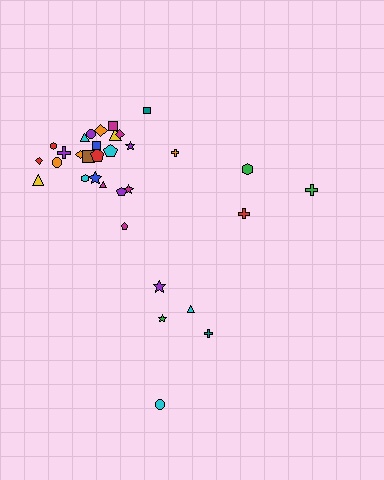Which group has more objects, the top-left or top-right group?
The top-left group.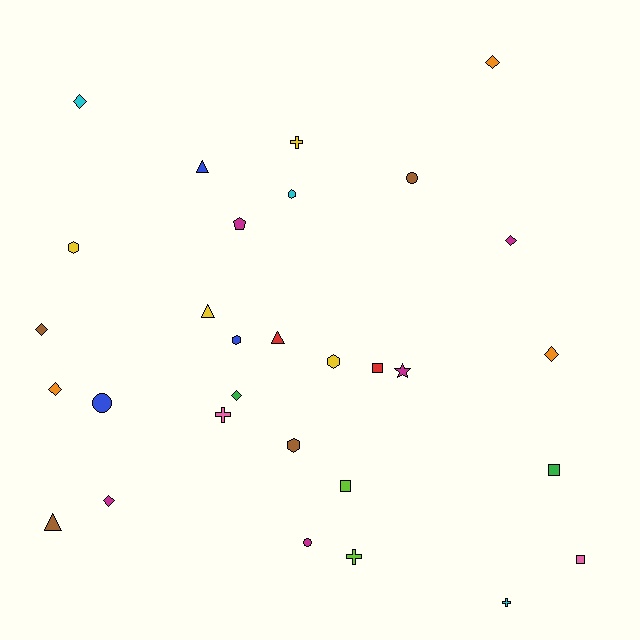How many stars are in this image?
There is 1 star.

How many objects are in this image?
There are 30 objects.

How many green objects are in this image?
There are 2 green objects.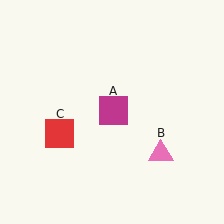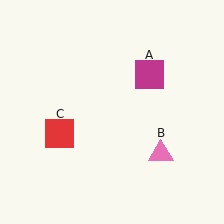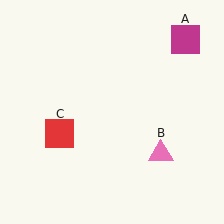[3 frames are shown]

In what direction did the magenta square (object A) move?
The magenta square (object A) moved up and to the right.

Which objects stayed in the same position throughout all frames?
Pink triangle (object B) and red square (object C) remained stationary.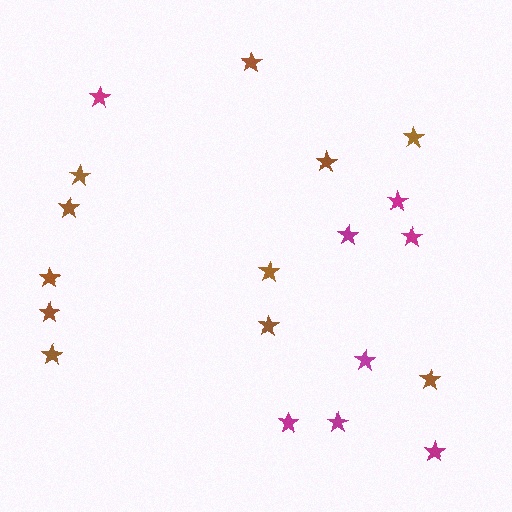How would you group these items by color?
There are 2 groups: one group of magenta stars (8) and one group of brown stars (11).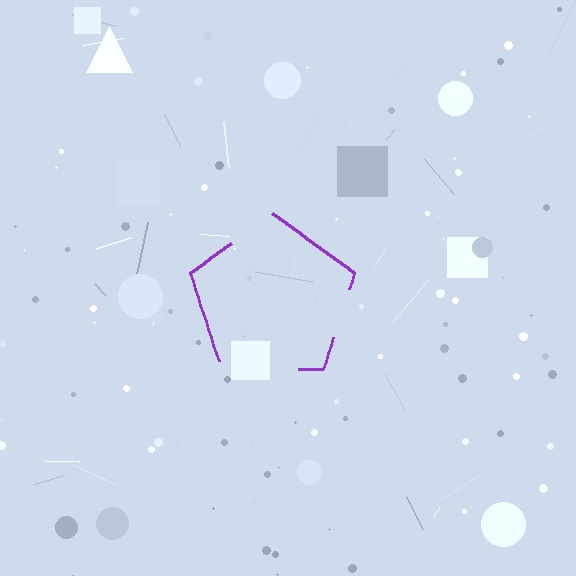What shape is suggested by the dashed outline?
The dashed outline suggests a pentagon.